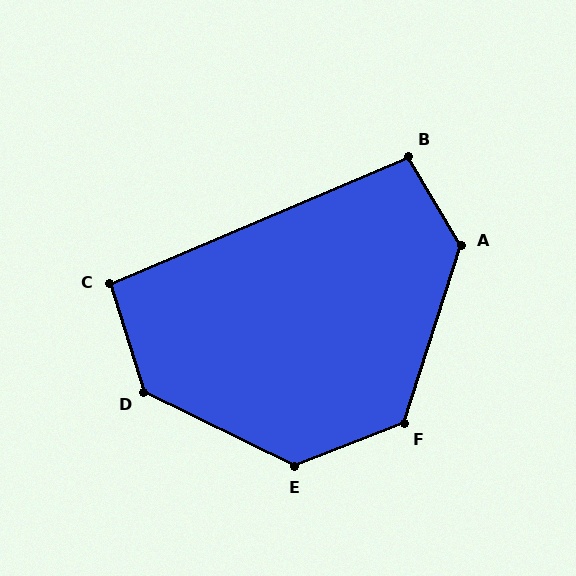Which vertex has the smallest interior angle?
C, at approximately 96 degrees.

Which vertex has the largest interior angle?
D, at approximately 133 degrees.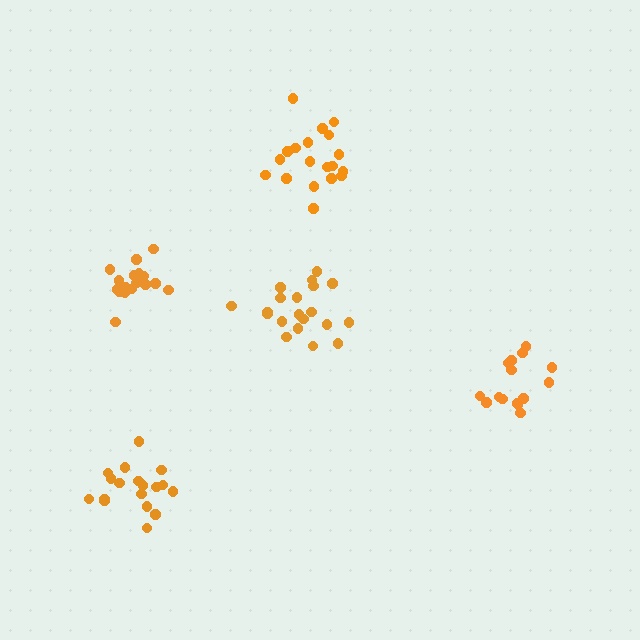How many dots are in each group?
Group 1: 19 dots, Group 2: 15 dots, Group 3: 20 dots, Group 4: 18 dots, Group 5: 17 dots (89 total).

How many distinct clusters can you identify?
There are 5 distinct clusters.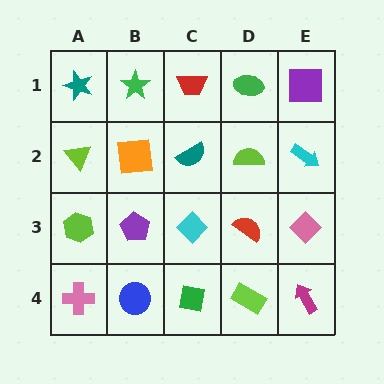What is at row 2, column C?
A teal semicircle.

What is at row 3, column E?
A pink diamond.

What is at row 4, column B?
A blue circle.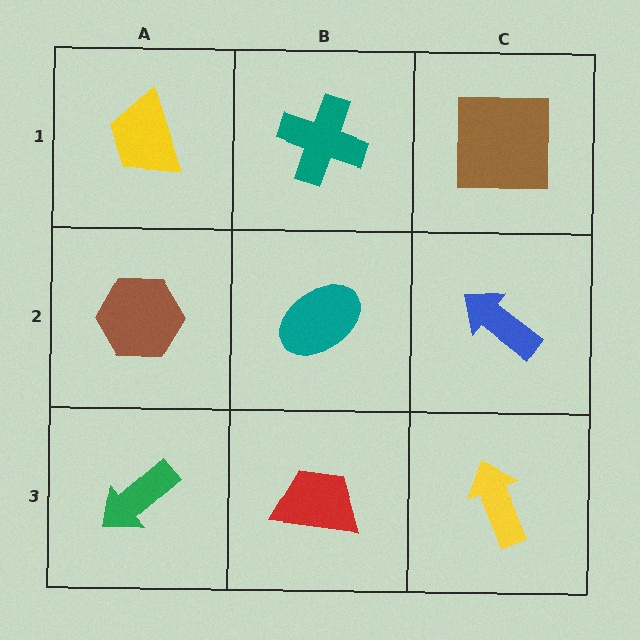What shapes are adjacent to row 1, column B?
A teal ellipse (row 2, column B), a yellow trapezoid (row 1, column A), a brown square (row 1, column C).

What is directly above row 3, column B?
A teal ellipse.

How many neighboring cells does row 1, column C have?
2.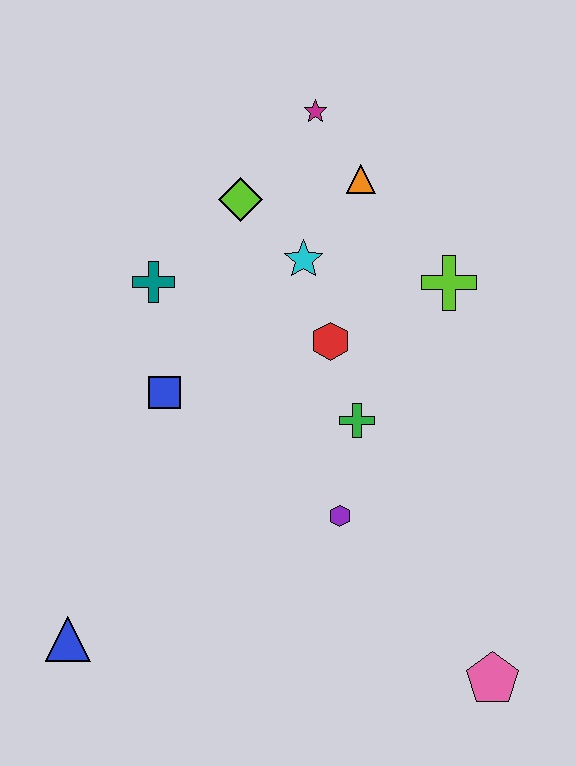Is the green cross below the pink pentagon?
No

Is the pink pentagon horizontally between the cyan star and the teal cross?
No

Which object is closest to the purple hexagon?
The green cross is closest to the purple hexagon.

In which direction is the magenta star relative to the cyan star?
The magenta star is above the cyan star.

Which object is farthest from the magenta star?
The pink pentagon is farthest from the magenta star.